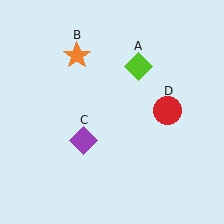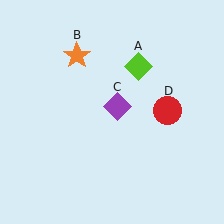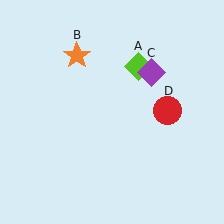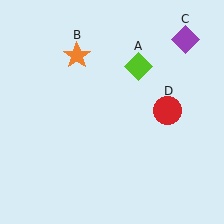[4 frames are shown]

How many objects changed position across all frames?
1 object changed position: purple diamond (object C).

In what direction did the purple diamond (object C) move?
The purple diamond (object C) moved up and to the right.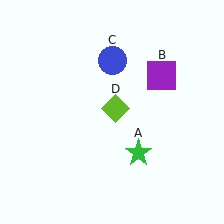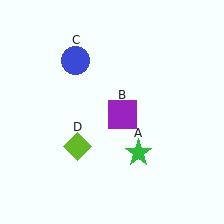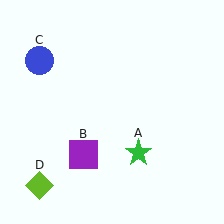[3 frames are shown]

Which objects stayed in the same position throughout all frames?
Green star (object A) remained stationary.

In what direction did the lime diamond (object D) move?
The lime diamond (object D) moved down and to the left.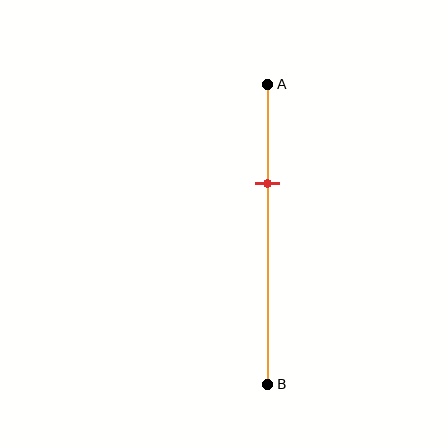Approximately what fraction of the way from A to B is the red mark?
The red mark is approximately 35% of the way from A to B.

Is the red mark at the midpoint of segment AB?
No, the mark is at about 35% from A, not at the 50% midpoint.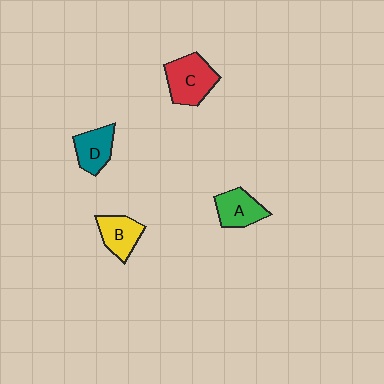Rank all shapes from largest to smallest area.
From largest to smallest: C (red), A (green), B (yellow), D (teal).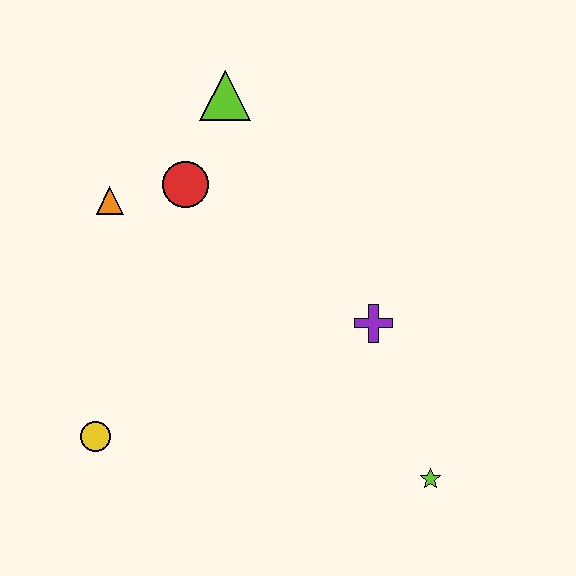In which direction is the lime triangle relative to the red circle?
The lime triangle is above the red circle.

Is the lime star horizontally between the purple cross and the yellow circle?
No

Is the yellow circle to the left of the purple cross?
Yes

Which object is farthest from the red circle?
The lime star is farthest from the red circle.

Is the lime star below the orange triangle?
Yes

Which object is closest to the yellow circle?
The orange triangle is closest to the yellow circle.